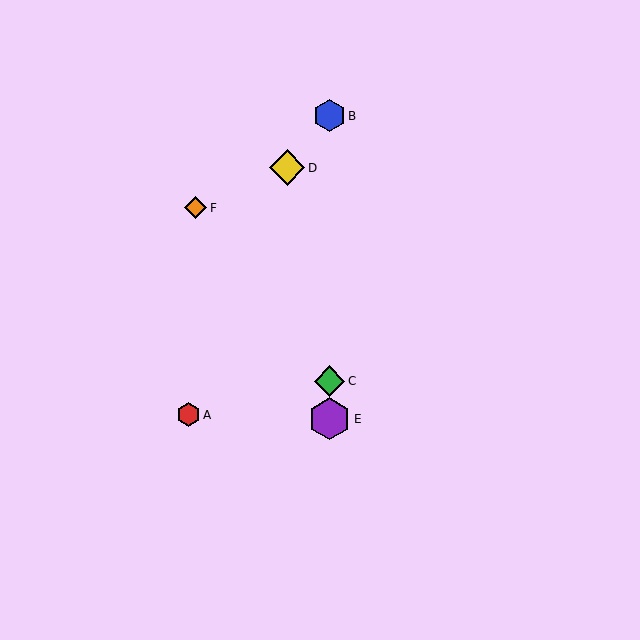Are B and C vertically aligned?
Yes, both are at x≈330.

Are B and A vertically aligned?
No, B is at x≈330 and A is at x≈189.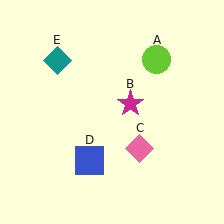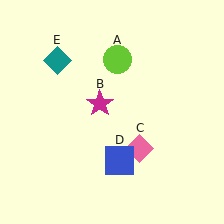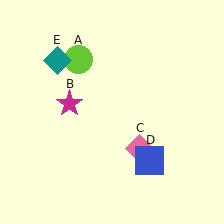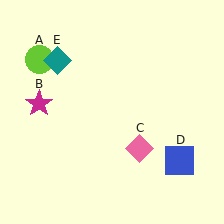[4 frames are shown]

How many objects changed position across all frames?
3 objects changed position: lime circle (object A), magenta star (object B), blue square (object D).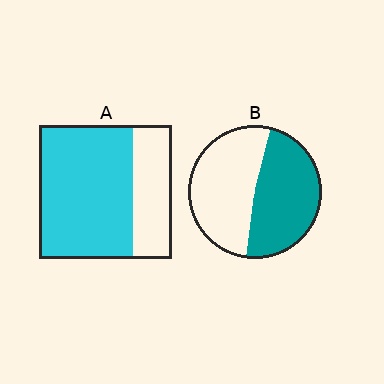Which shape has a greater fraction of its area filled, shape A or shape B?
Shape A.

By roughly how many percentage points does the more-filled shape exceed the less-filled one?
By roughly 20 percentage points (A over B).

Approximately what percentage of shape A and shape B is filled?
A is approximately 70% and B is approximately 50%.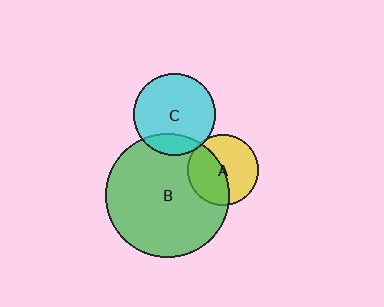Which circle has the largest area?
Circle B (green).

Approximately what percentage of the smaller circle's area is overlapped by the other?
Approximately 20%.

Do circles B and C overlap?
Yes.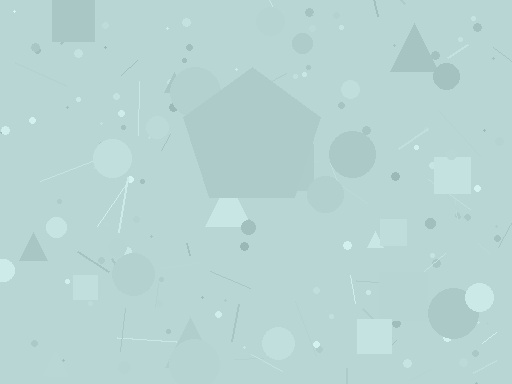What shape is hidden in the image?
A pentagon is hidden in the image.